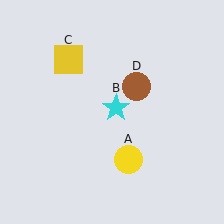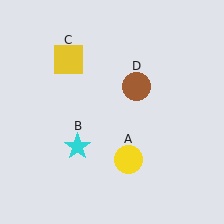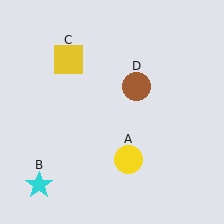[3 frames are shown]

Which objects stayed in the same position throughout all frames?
Yellow circle (object A) and yellow square (object C) and brown circle (object D) remained stationary.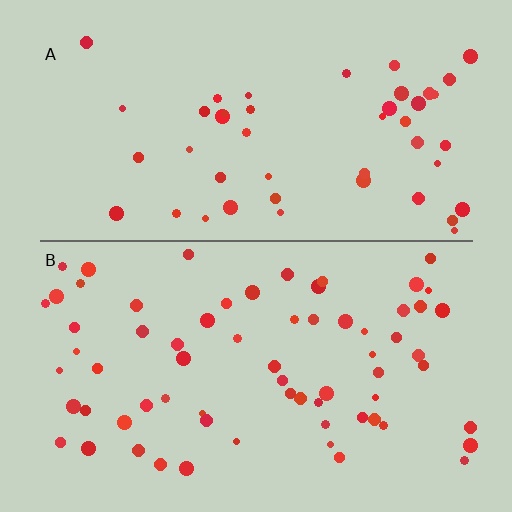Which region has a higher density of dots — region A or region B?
B (the bottom).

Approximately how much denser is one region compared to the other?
Approximately 1.4× — region B over region A.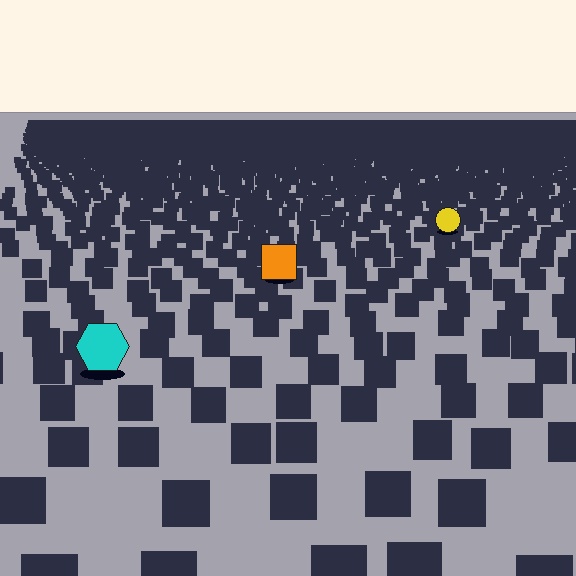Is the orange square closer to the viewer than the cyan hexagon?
No. The cyan hexagon is closer — you can tell from the texture gradient: the ground texture is coarser near it.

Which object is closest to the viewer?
The cyan hexagon is closest. The texture marks near it are larger and more spread out.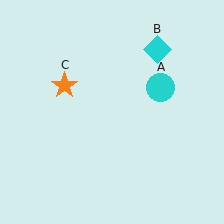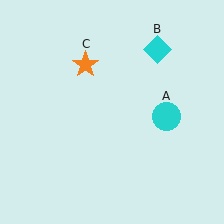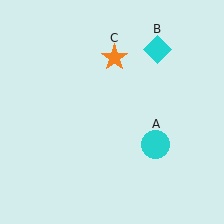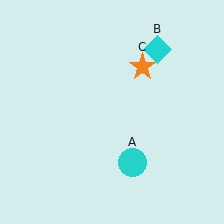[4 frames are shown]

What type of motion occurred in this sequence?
The cyan circle (object A), orange star (object C) rotated clockwise around the center of the scene.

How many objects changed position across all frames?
2 objects changed position: cyan circle (object A), orange star (object C).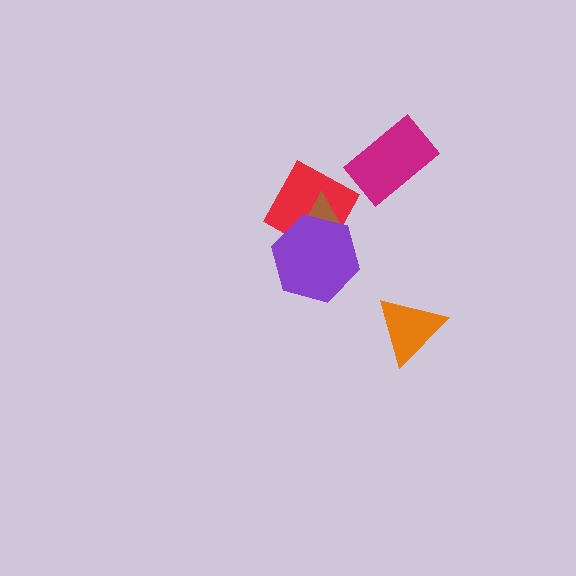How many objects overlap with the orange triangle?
0 objects overlap with the orange triangle.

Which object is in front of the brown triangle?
The purple hexagon is in front of the brown triangle.